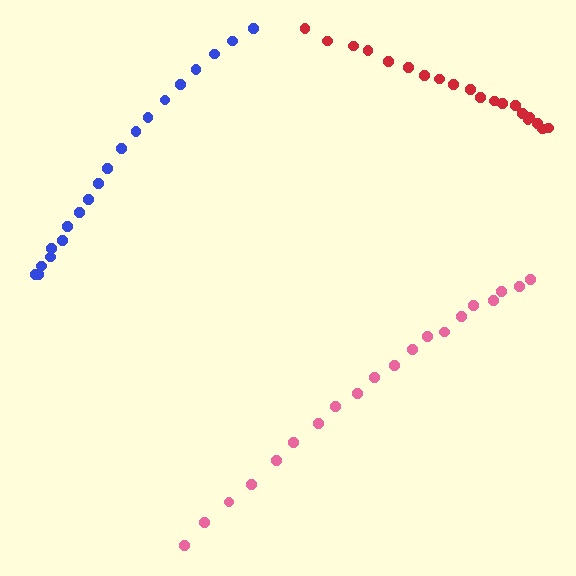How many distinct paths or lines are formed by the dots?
There are 3 distinct paths.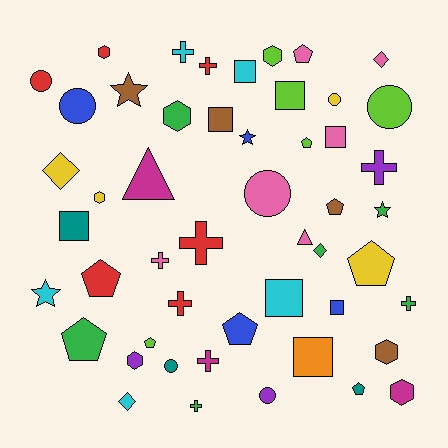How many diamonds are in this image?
There are 4 diamonds.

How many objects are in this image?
There are 50 objects.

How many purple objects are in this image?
There are 3 purple objects.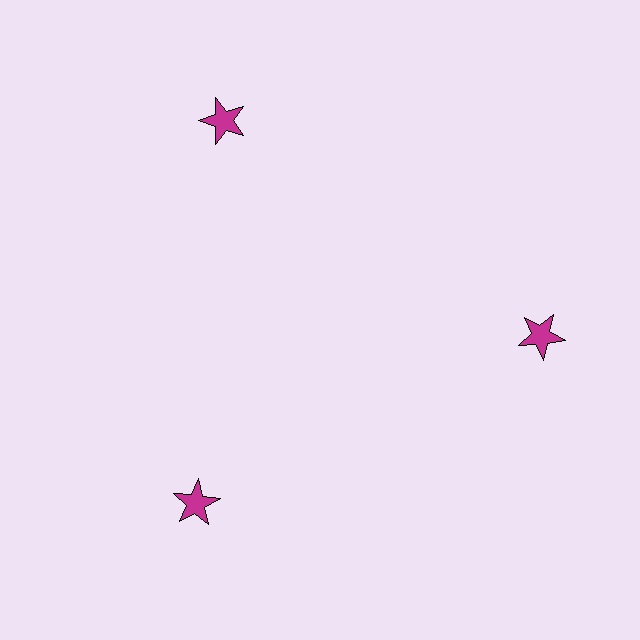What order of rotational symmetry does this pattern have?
This pattern has 3-fold rotational symmetry.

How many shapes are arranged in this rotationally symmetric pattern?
There are 3 shapes, arranged in 3 groups of 1.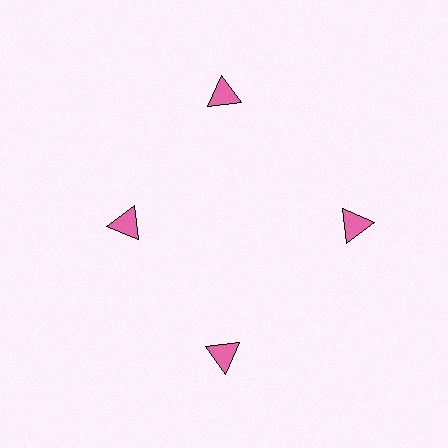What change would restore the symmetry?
The symmetry would be restored by moving it outward, back onto the ring so that all 4 triangles sit at equal angles and equal distance from the center.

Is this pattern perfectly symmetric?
No. The 4 pink triangles are arranged in a ring, but one element near the 9 o'clock position is pulled inward toward the center, breaking the 4-fold rotational symmetry.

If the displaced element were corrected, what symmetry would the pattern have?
It would have 4-fold rotational symmetry — the pattern would map onto itself every 90 degrees.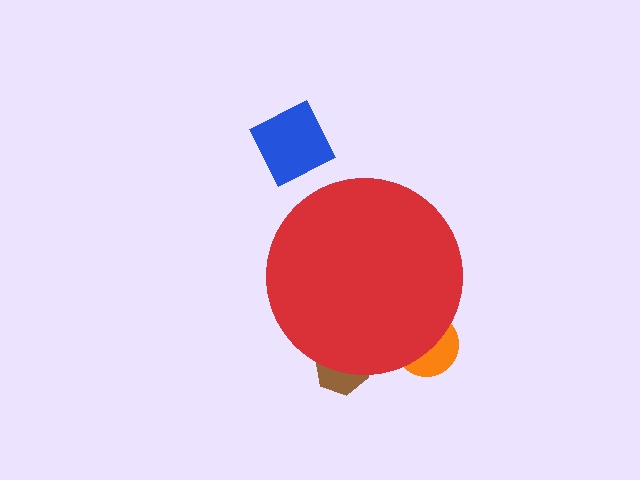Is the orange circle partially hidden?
Yes, the orange circle is partially hidden behind the red circle.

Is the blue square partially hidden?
No, the blue square is fully visible.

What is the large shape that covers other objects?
A red circle.